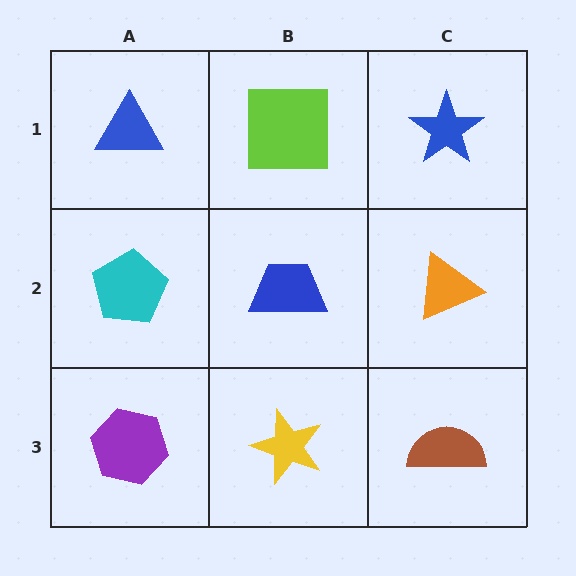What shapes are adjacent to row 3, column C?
An orange triangle (row 2, column C), a yellow star (row 3, column B).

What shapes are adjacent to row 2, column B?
A lime square (row 1, column B), a yellow star (row 3, column B), a cyan pentagon (row 2, column A), an orange triangle (row 2, column C).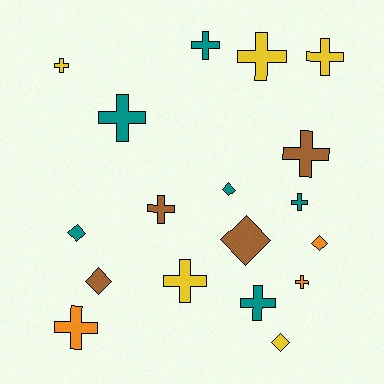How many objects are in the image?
There are 18 objects.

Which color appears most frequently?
Teal, with 6 objects.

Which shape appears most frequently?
Cross, with 12 objects.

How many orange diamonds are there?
There is 1 orange diamond.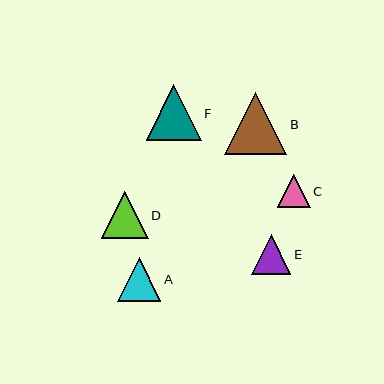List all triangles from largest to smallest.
From largest to smallest: B, F, D, A, E, C.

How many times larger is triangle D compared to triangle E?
Triangle D is approximately 1.2 times the size of triangle E.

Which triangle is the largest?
Triangle B is the largest with a size of approximately 62 pixels.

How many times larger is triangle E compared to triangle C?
Triangle E is approximately 1.2 times the size of triangle C.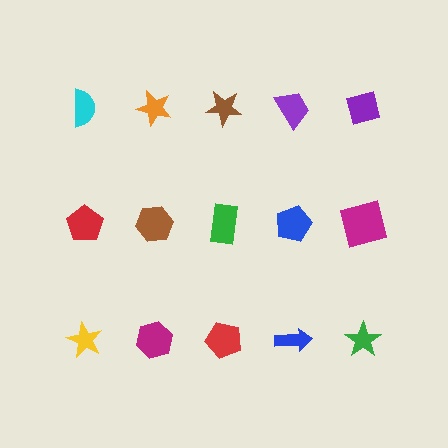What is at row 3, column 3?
A red pentagon.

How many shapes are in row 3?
5 shapes.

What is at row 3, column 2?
A magenta hexagon.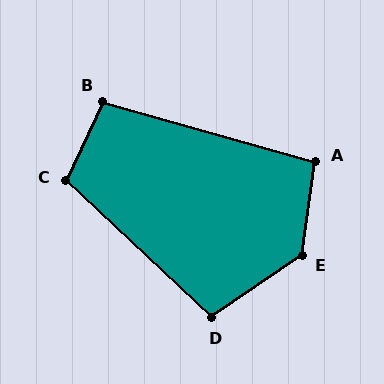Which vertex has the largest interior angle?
E, at approximately 133 degrees.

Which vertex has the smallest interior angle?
A, at approximately 98 degrees.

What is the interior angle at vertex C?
Approximately 108 degrees (obtuse).